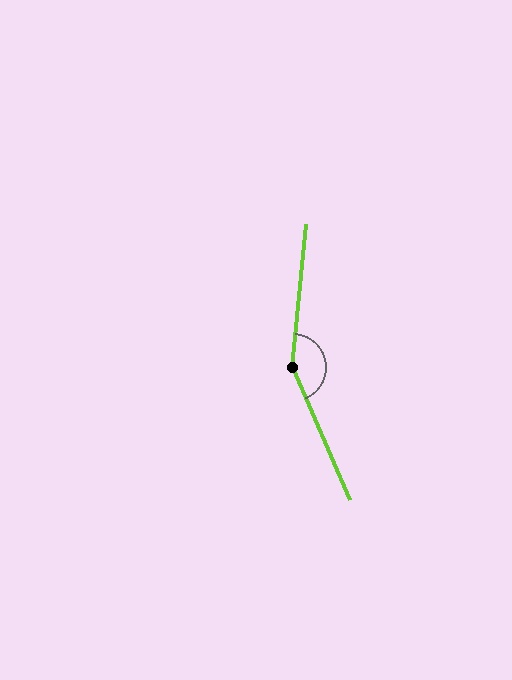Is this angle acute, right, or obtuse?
It is obtuse.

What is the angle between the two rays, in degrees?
Approximately 151 degrees.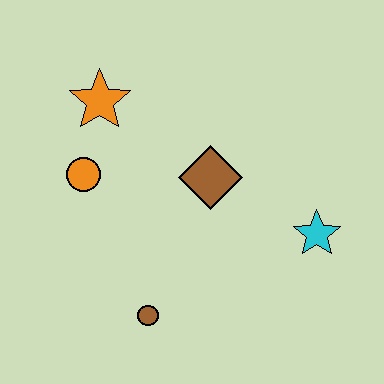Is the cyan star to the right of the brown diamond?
Yes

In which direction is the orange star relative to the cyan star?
The orange star is to the left of the cyan star.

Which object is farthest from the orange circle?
The cyan star is farthest from the orange circle.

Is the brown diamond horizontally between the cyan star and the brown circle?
Yes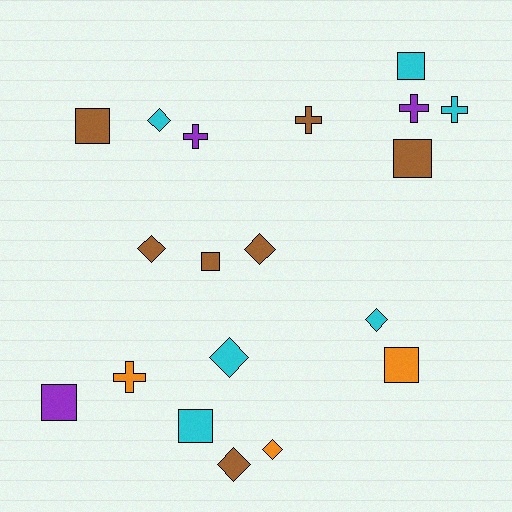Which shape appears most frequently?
Diamond, with 7 objects.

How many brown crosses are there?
There is 1 brown cross.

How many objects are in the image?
There are 19 objects.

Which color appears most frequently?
Brown, with 7 objects.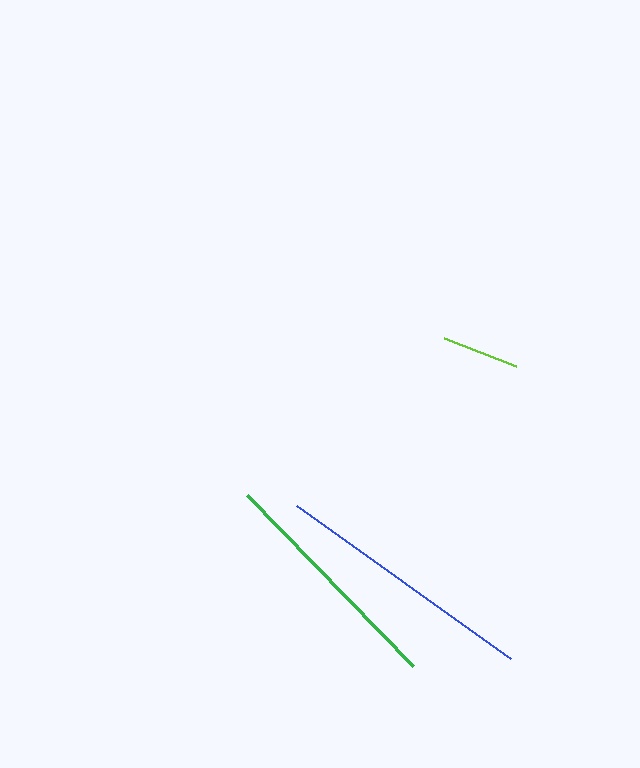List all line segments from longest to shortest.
From longest to shortest: blue, green, lime.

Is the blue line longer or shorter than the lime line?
The blue line is longer than the lime line.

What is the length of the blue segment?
The blue segment is approximately 263 pixels long.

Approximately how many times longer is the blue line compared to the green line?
The blue line is approximately 1.1 times the length of the green line.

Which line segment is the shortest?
The lime line is the shortest at approximately 77 pixels.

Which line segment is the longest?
The blue line is the longest at approximately 263 pixels.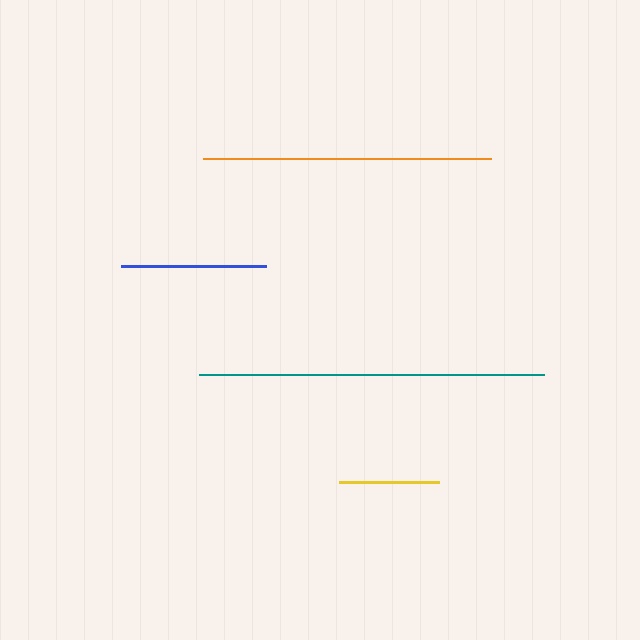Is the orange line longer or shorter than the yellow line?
The orange line is longer than the yellow line.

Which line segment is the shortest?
The yellow line is the shortest at approximately 101 pixels.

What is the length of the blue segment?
The blue segment is approximately 145 pixels long.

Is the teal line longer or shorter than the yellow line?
The teal line is longer than the yellow line.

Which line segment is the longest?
The teal line is the longest at approximately 345 pixels.